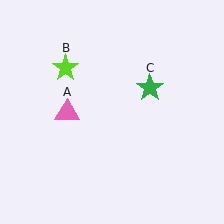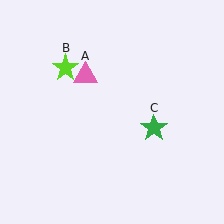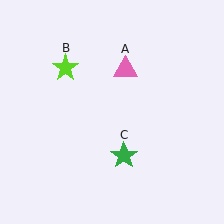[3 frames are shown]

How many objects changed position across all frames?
2 objects changed position: pink triangle (object A), green star (object C).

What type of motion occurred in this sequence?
The pink triangle (object A), green star (object C) rotated clockwise around the center of the scene.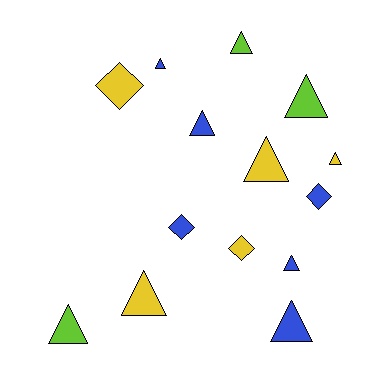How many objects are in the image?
There are 14 objects.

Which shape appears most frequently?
Triangle, with 10 objects.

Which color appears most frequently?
Blue, with 6 objects.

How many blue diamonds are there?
There are 2 blue diamonds.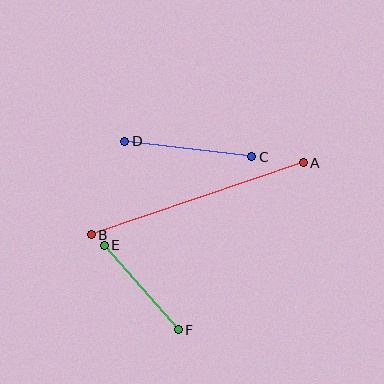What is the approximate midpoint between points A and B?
The midpoint is at approximately (197, 199) pixels.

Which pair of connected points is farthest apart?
Points A and B are farthest apart.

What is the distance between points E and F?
The distance is approximately 112 pixels.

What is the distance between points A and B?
The distance is approximately 224 pixels.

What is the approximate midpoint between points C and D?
The midpoint is at approximately (188, 149) pixels.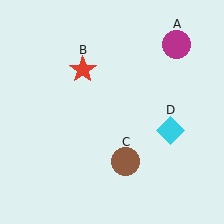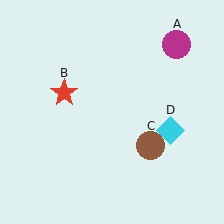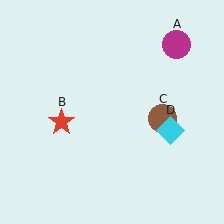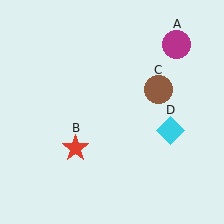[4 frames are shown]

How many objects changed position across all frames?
2 objects changed position: red star (object B), brown circle (object C).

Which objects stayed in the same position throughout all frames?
Magenta circle (object A) and cyan diamond (object D) remained stationary.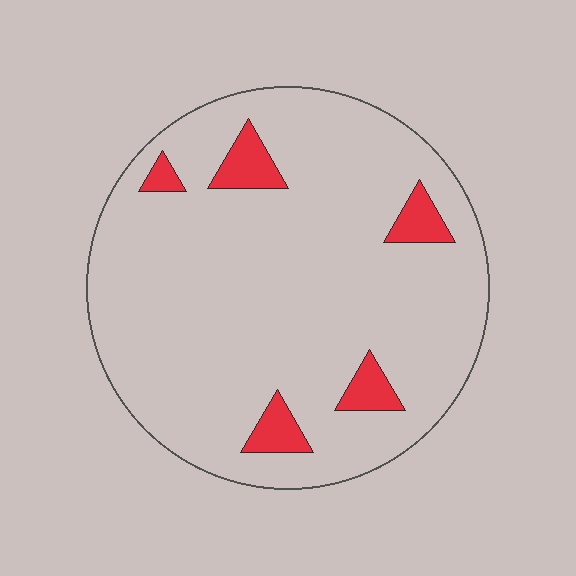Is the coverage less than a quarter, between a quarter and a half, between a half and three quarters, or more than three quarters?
Less than a quarter.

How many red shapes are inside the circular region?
5.